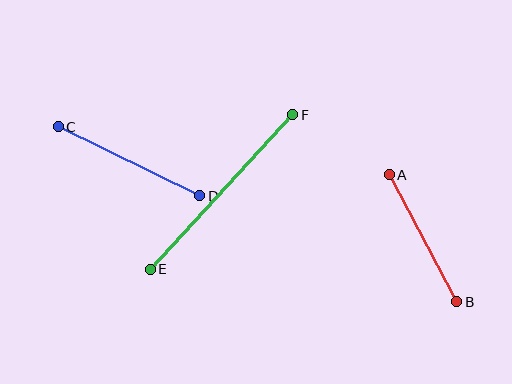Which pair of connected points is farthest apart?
Points E and F are farthest apart.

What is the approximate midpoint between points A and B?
The midpoint is at approximately (423, 238) pixels.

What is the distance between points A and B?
The distance is approximately 144 pixels.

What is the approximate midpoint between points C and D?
The midpoint is at approximately (129, 161) pixels.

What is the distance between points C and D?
The distance is approximately 157 pixels.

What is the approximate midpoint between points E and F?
The midpoint is at approximately (221, 192) pixels.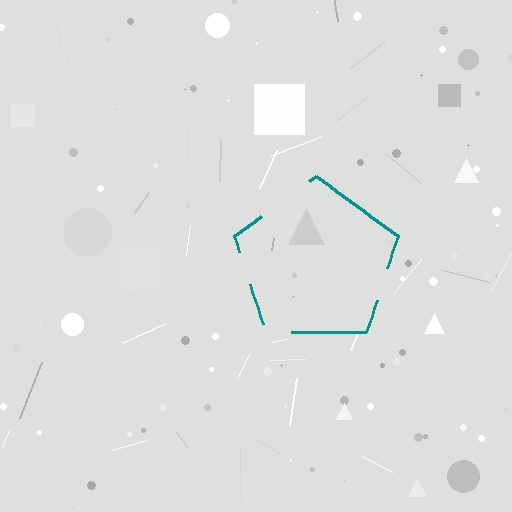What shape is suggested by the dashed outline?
The dashed outline suggests a pentagon.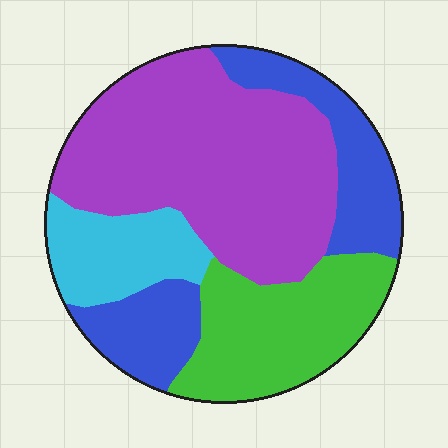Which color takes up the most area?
Purple, at roughly 45%.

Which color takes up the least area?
Cyan, at roughly 15%.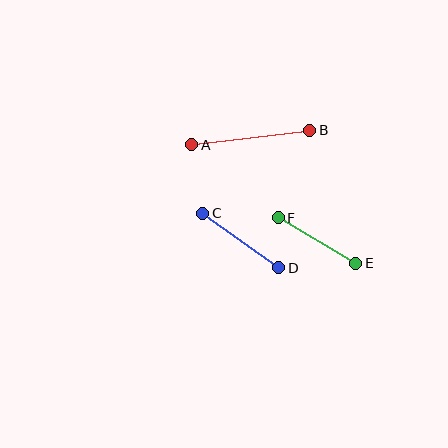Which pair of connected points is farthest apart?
Points A and B are farthest apart.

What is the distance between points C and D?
The distance is approximately 93 pixels.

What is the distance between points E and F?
The distance is approximately 90 pixels.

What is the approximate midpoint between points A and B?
The midpoint is at approximately (251, 137) pixels.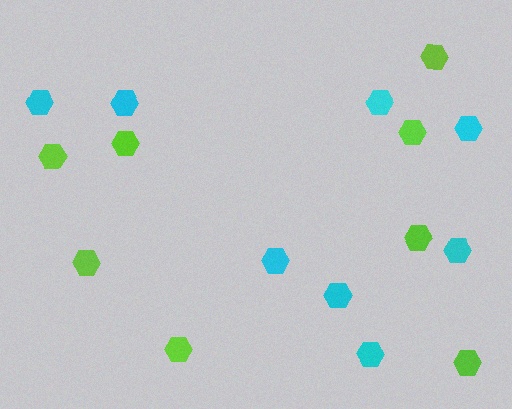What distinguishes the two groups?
There are 2 groups: one group of cyan hexagons (8) and one group of lime hexagons (8).